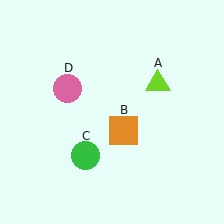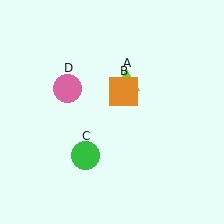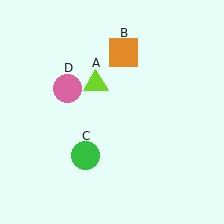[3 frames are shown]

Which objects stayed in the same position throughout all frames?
Green circle (object C) and pink circle (object D) remained stationary.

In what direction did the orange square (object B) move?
The orange square (object B) moved up.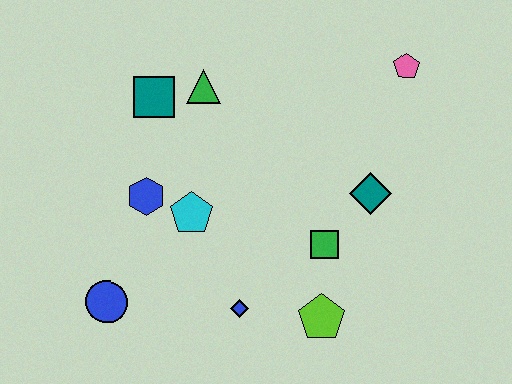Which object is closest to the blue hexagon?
The cyan pentagon is closest to the blue hexagon.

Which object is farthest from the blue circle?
The pink pentagon is farthest from the blue circle.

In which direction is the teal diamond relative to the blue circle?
The teal diamond is to the right of the blue circle.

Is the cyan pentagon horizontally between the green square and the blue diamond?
No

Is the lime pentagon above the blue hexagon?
No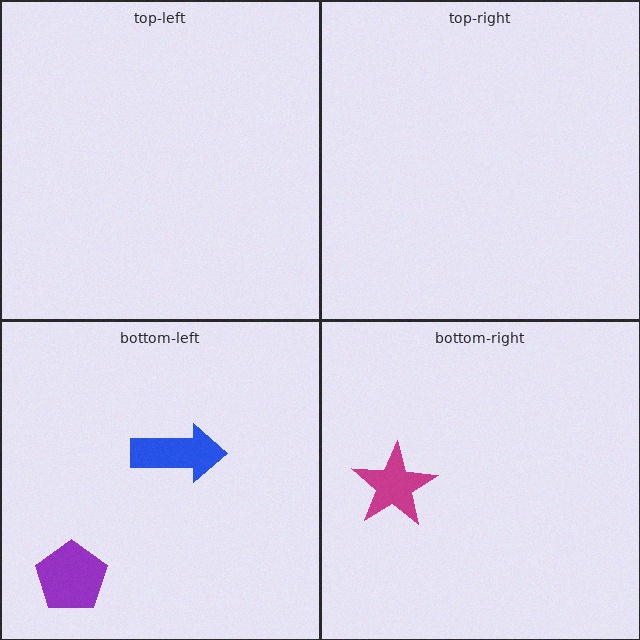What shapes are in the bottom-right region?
The magenta star.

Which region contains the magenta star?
The bottom-right region.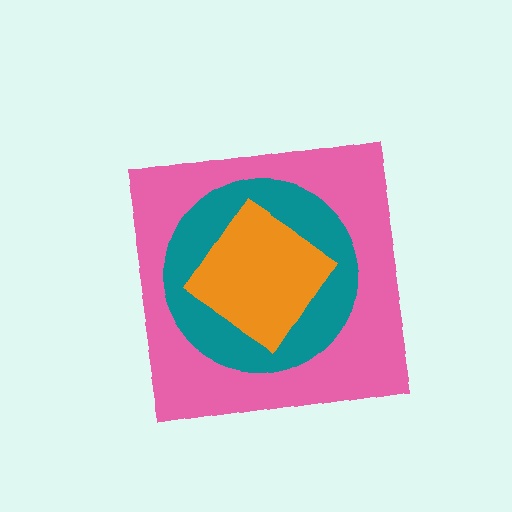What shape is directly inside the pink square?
The teal circle.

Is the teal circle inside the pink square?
Yes.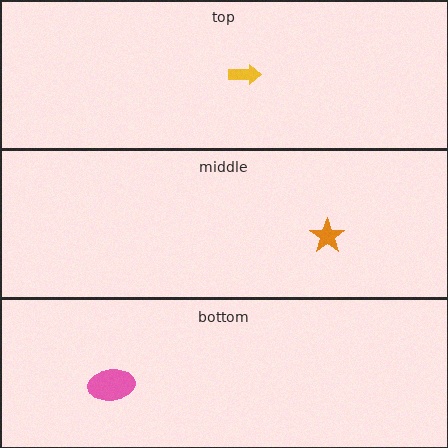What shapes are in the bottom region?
The pink ellipse.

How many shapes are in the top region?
1.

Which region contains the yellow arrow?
The top region.